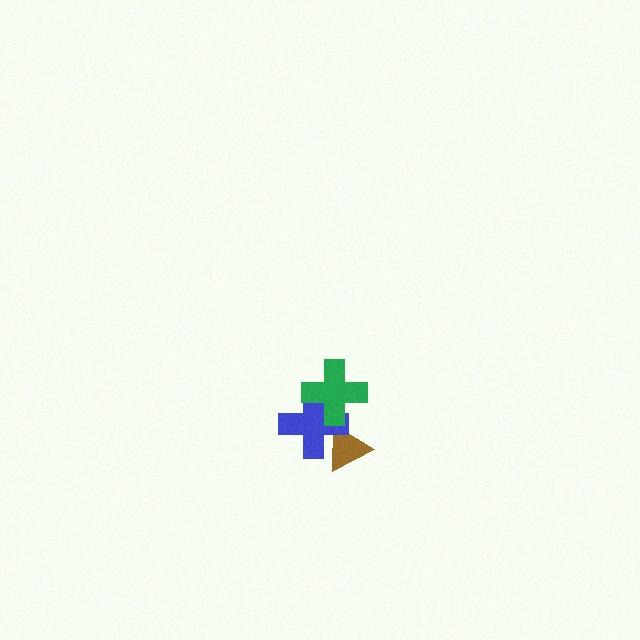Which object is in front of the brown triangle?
The blue cross is in front of the brown triangle.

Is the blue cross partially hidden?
Yes, it is partially covered by another shape.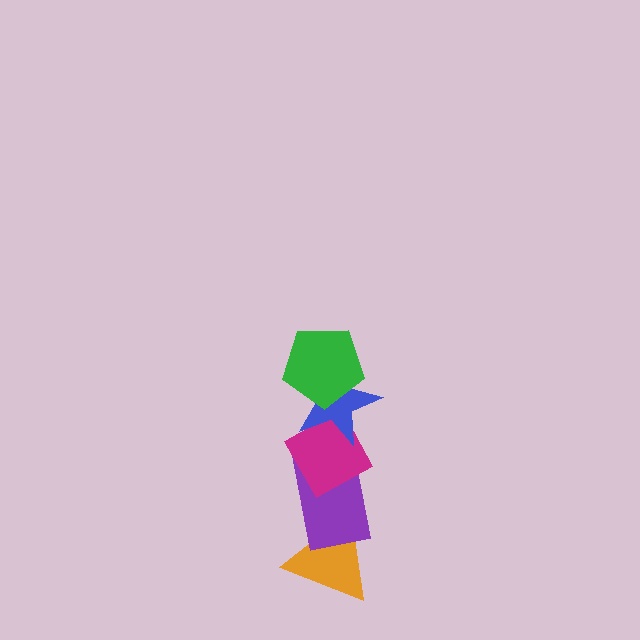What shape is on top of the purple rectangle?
The magenta diamond is on top of the purple rectangle.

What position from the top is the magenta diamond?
The magenta diamond is 3rd from the top.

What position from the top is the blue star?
The blue star is 2nd from the top.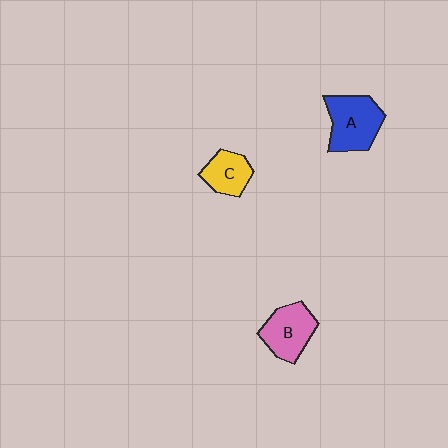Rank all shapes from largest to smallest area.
From largest to smallest: A (blue), B (pink), C (yellow).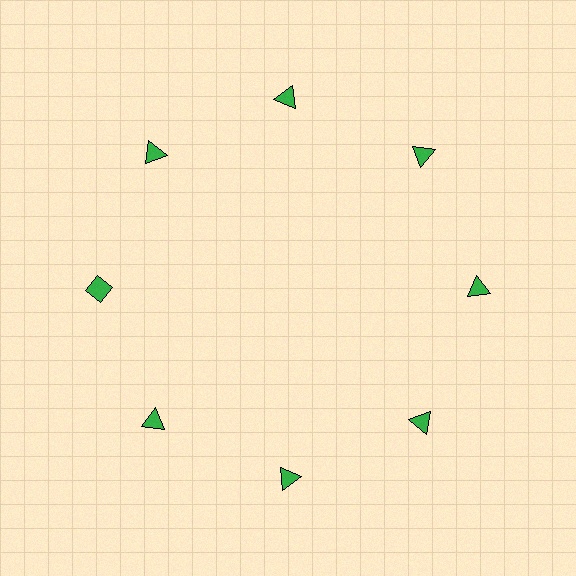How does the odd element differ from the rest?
It has a different shape: diamond instead of triangle.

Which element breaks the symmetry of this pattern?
The green diamond at roughly the 9 o'clock position breaks the symmetry. All other shapes are green triangles.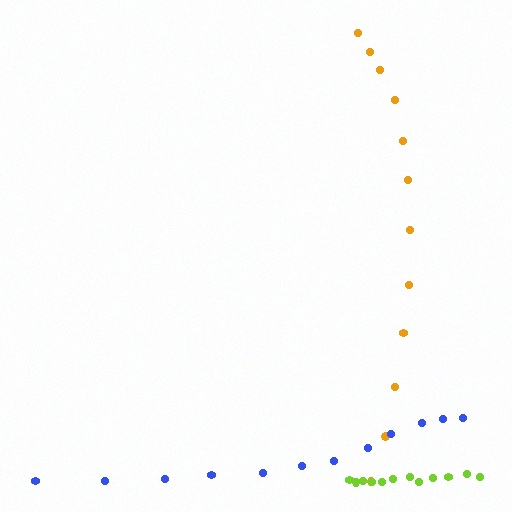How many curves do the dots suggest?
There are 3 distinct paths.